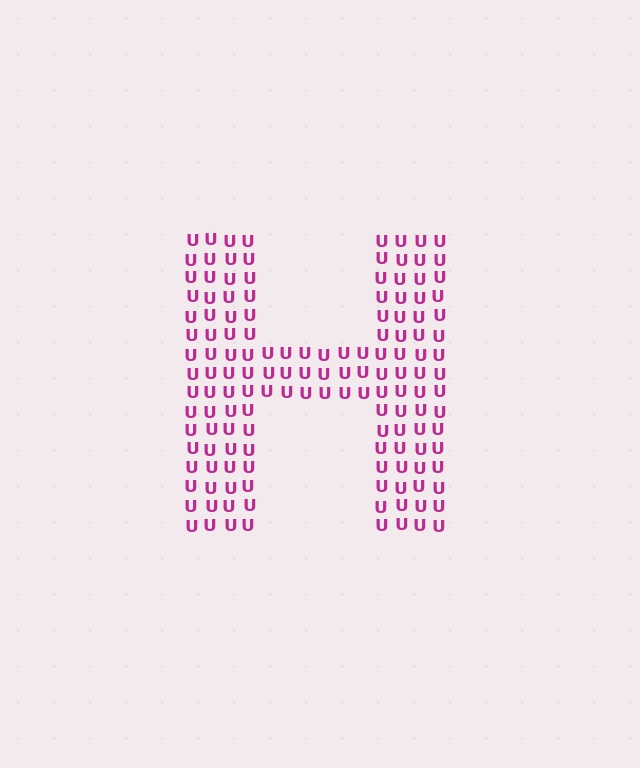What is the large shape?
The large shape is the letter H.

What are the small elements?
The small elements are letter U's.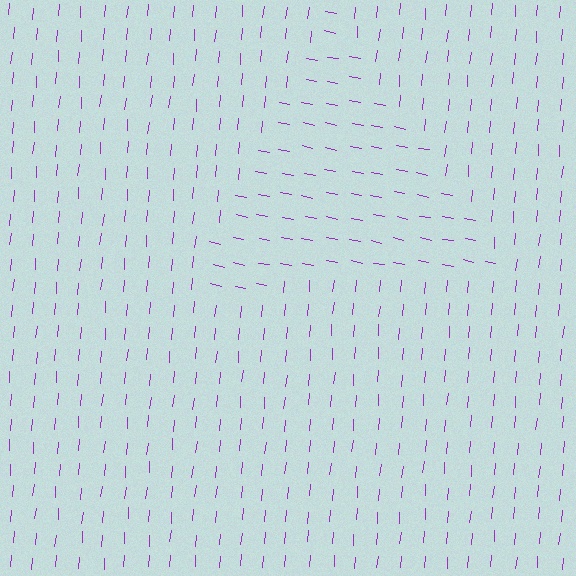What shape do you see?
I see a triangle.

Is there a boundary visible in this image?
Yes, there is a texture boundary formed by a change in line orientation.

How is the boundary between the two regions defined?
The boundary is defined purely by a change in line orientation (approximately 83 degrees difference). All lines are the same color and thickness.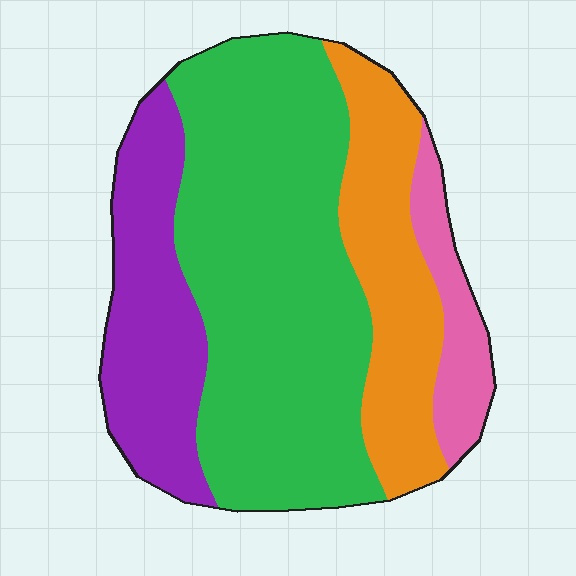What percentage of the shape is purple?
Purple takes up about one fifth (1/5) of the shape.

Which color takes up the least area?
Pink, at roughly 10%.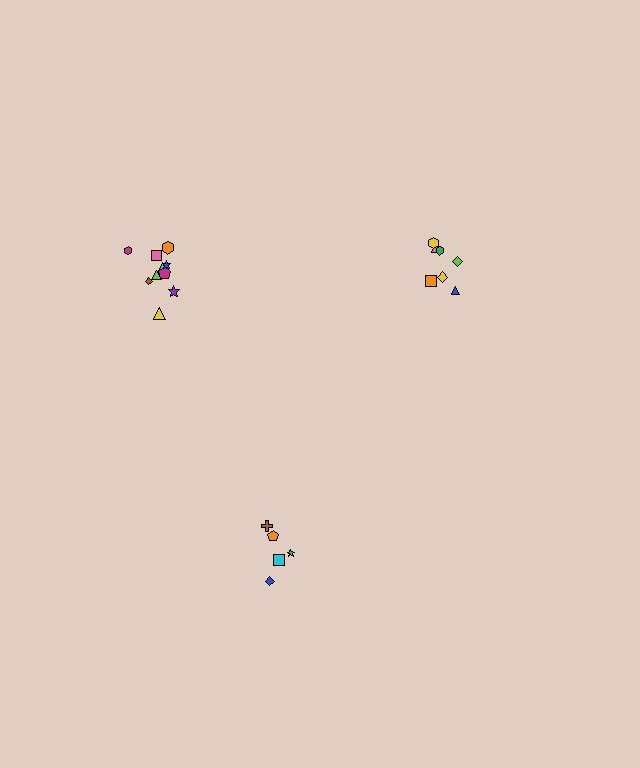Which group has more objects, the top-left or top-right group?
The top-left group.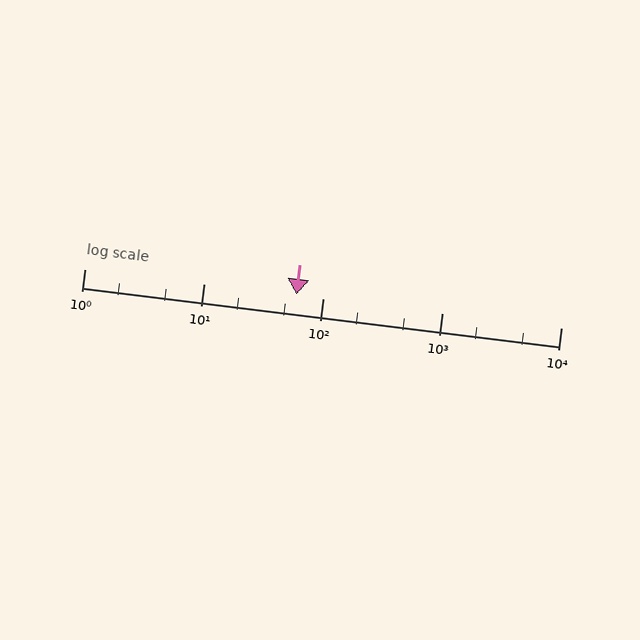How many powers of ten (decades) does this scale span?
The scale spans 4 decades, from 1 to 10000.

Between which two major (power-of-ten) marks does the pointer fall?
The pointer is between 10 and 100.